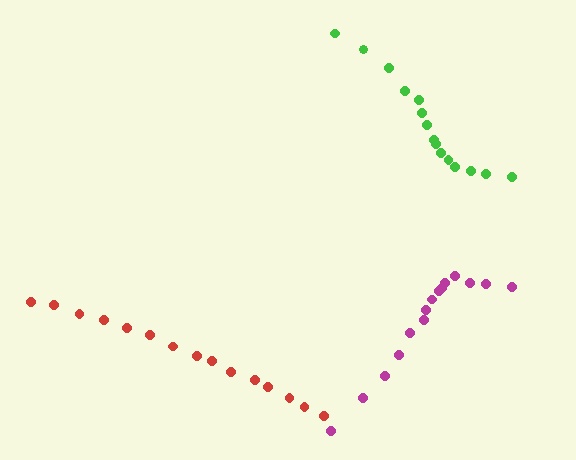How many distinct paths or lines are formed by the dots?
There are 3 distinct paths.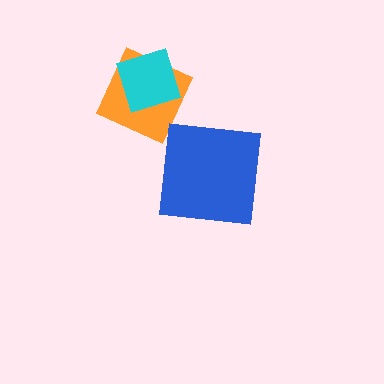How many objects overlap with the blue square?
0 objects overlap with the blue square.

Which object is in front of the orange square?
The cyan diamond is in front of the orange square.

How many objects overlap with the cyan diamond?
1 object overlaps with the cyan diamond.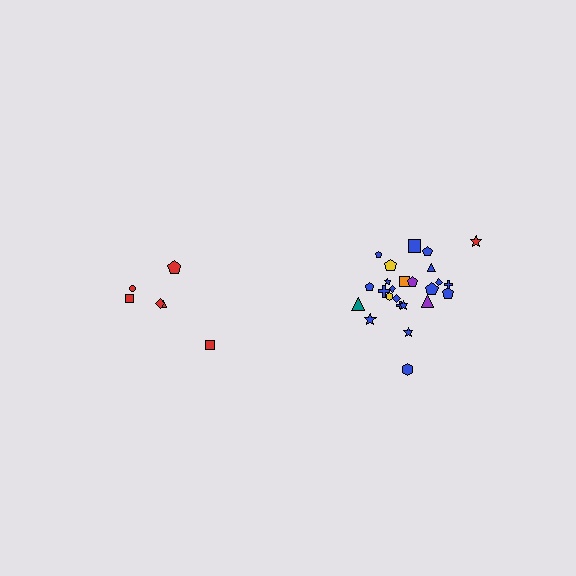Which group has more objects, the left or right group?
The right group.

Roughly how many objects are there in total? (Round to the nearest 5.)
Roughly 30 objects in total.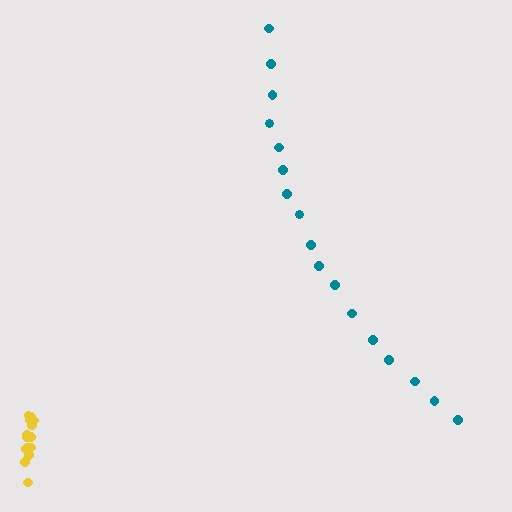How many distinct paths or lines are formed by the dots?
There are 2 distinct paths.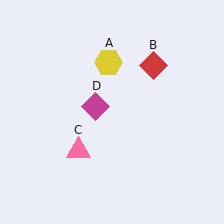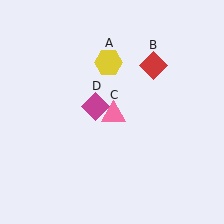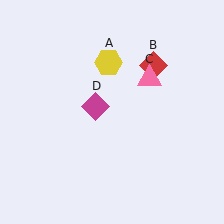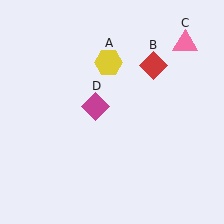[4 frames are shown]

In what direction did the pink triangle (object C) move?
The pink triangle (object C) moved up and to the right.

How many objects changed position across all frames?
1 object changed position: pink triangle (object C).